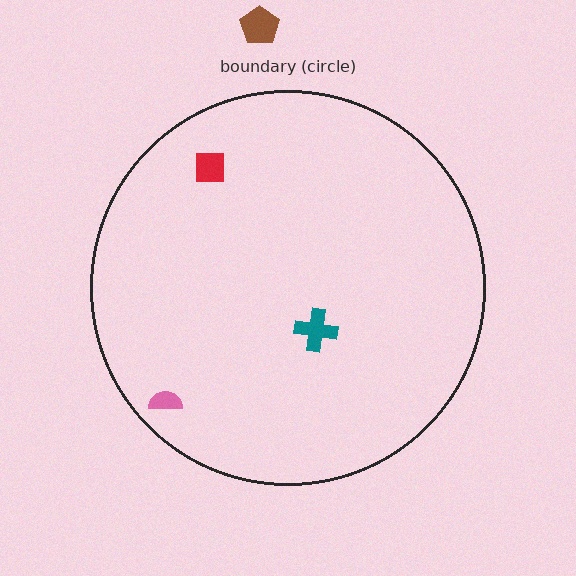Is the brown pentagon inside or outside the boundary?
Outside.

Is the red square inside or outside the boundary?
Inside.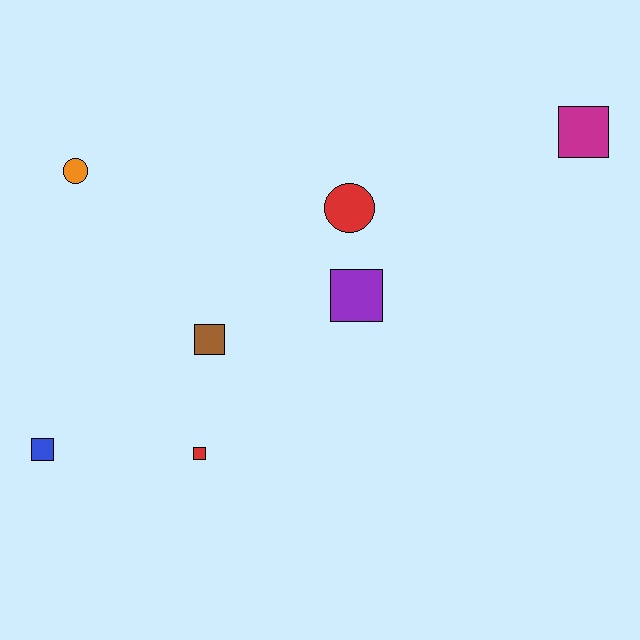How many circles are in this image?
There are 2 circles.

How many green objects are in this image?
There are no green objects.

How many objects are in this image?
There are 7 objects.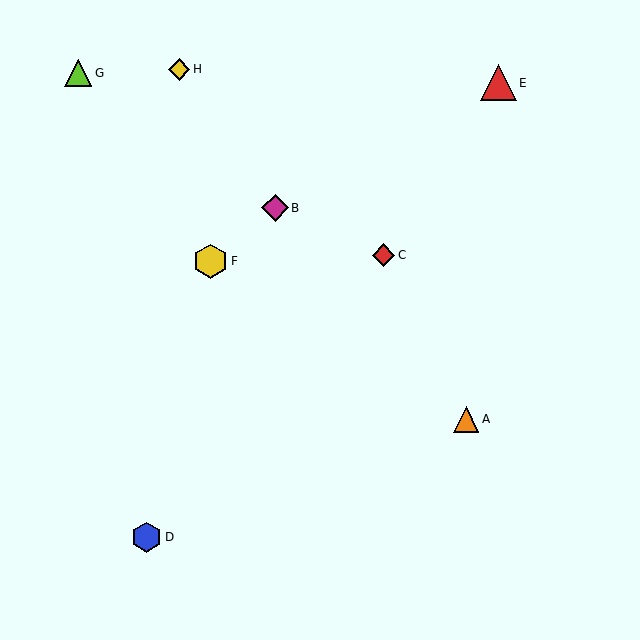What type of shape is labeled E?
Shape E is a red triangle.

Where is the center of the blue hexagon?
The center of the blue hexagon is at (147, 537).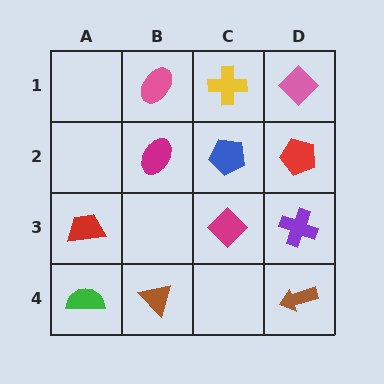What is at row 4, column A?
A green semicircle.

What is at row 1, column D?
A pink diamond.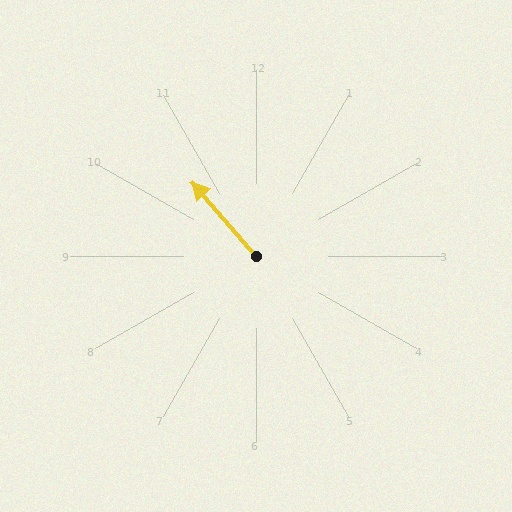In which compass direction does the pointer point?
Northwest.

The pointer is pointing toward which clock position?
Roughly 11 o'clock.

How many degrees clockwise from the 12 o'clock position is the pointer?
Approximately 319 degrees.